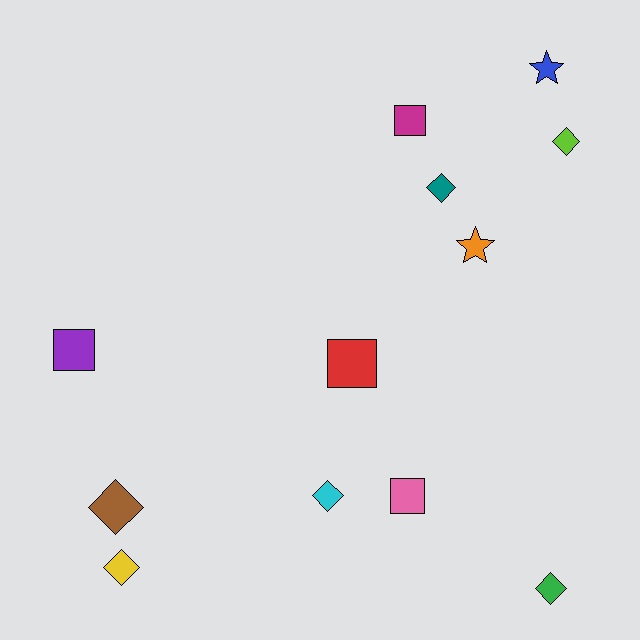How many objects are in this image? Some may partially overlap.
There are 12 objects.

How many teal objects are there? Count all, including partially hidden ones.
There is 1 teal object.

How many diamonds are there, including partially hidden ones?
There are 6 diamonds.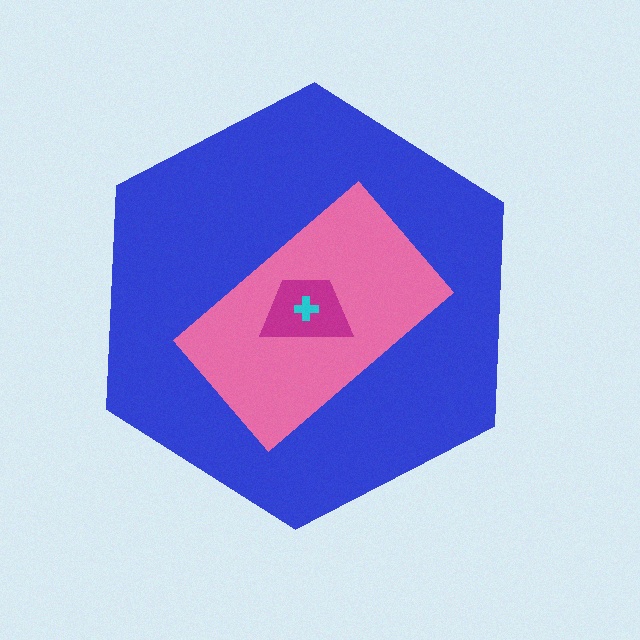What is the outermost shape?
The blue hexagon.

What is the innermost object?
The cyan cross.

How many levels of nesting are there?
4.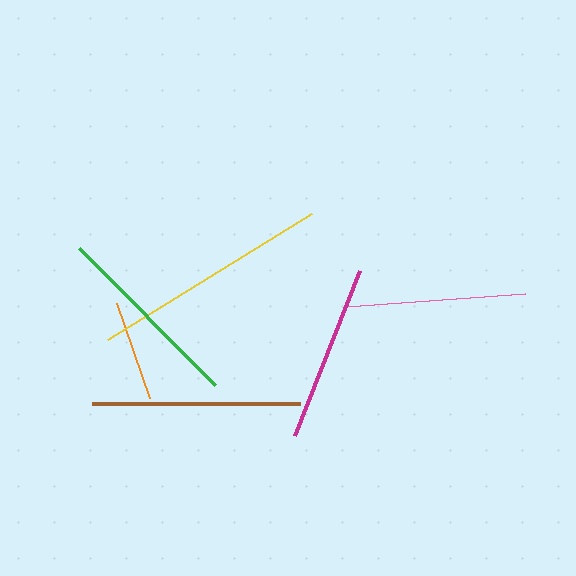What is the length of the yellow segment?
The yellow segment is approximately 240 pixels long.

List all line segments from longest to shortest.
From longest to shortest: yellow, brown, green, pink, magenta, orange.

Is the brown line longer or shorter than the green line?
The brown line is longer than the green line.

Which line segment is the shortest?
The orange line is the shortest at approximately 100 pixels.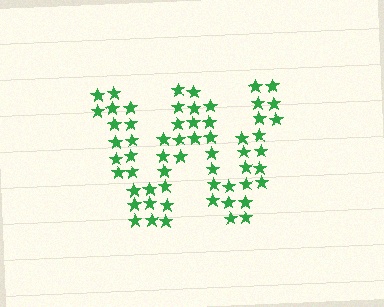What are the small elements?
The small elements are stars.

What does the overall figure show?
The overall figure shows the letter W.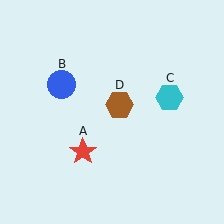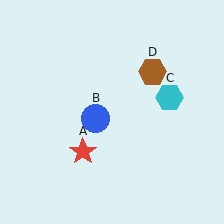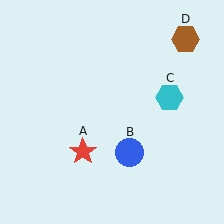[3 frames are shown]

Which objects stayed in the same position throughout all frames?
Red star (object A) and cyan hexagon (object C) remained stationary.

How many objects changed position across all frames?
2 objects changed position: blue circle (object B), brown hexagon (object D).